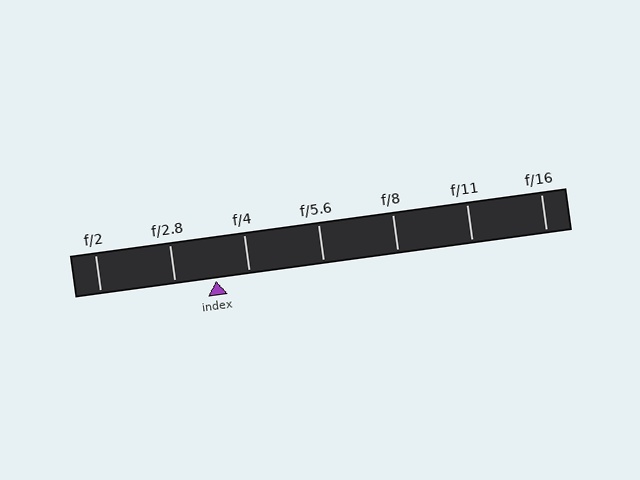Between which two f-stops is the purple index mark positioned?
The index mark is between f/2.8 and f/4.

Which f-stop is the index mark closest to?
The index mark is closest to f/4.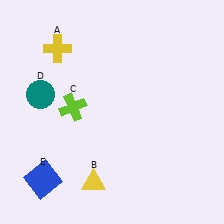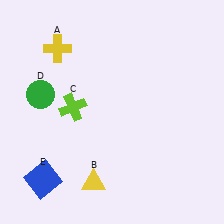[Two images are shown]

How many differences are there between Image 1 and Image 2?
There is 1 difference between the two images.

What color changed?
The circle (D) changed from teal in Image 1 to green in Image 2.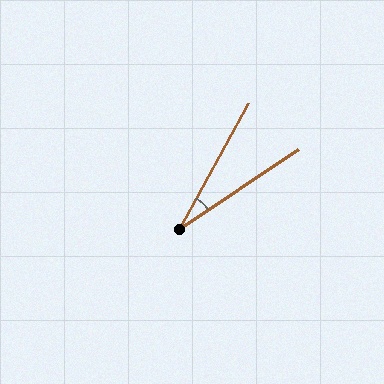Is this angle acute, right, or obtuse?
It is acute.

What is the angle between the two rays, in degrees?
Approximately 27 degrees.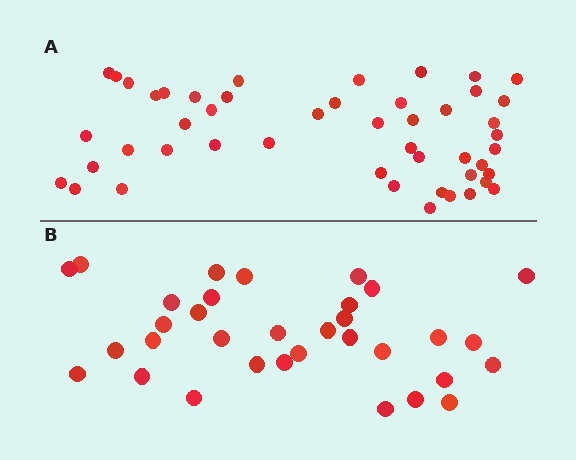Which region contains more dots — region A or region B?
Region A (the top region) has more dots.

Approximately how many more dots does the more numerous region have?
Region A has approximately 15 more dots than region B.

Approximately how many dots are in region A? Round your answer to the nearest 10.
About 50 dots. (The exact count is 48, which rounds to 50.)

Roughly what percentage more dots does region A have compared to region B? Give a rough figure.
About 45% more.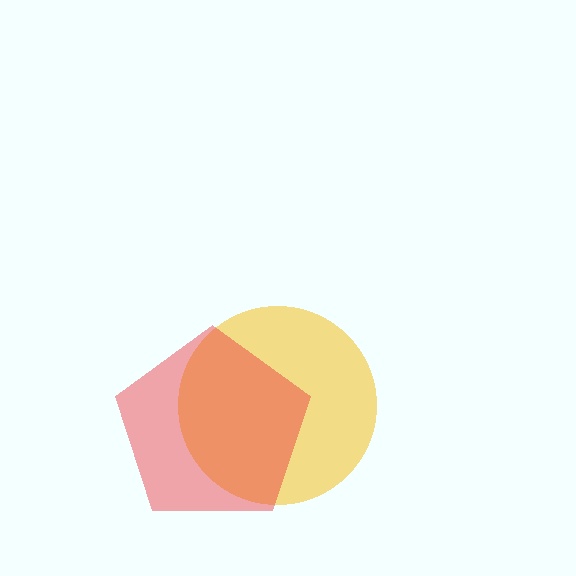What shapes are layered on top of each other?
The layered shapes are: a yellow circle, a red pentagon.